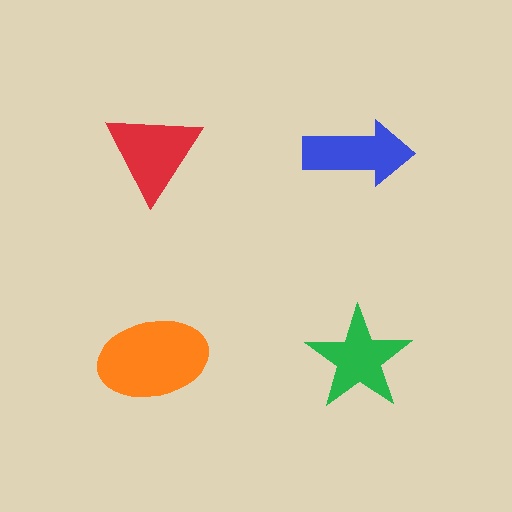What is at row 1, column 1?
A red triangle.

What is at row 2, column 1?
An orange ellipse.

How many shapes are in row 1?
2 shapes.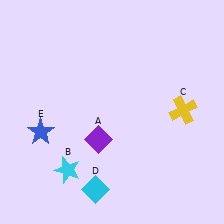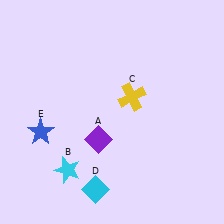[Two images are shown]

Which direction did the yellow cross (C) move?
The yellow cross (C) moved left.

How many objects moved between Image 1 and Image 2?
1 object moved between the two images.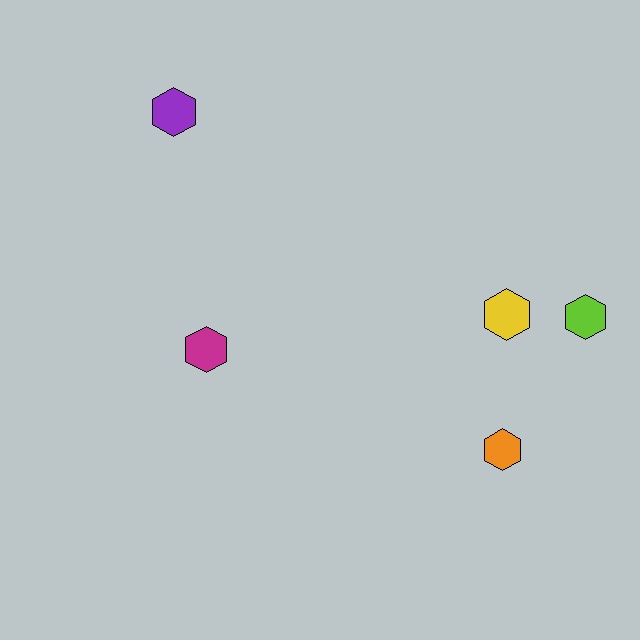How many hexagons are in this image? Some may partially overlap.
There are 5 hexagons.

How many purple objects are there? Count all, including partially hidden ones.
There is 1 purple object.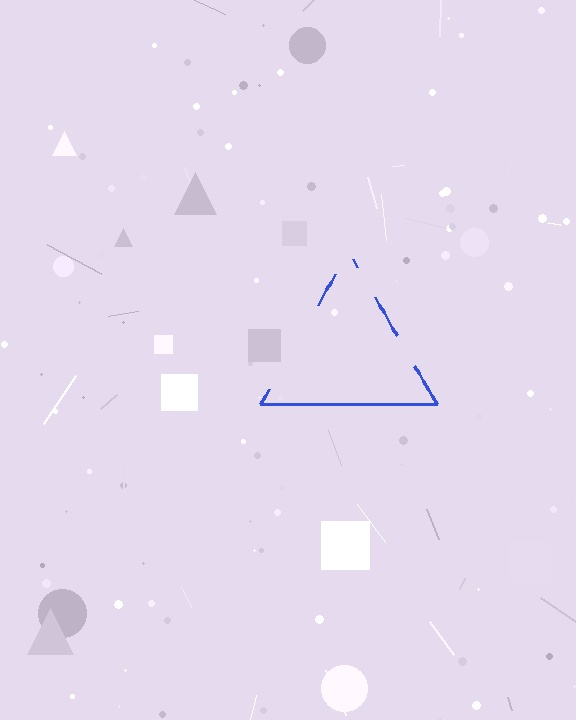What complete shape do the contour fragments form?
The contour fragments form a triangle.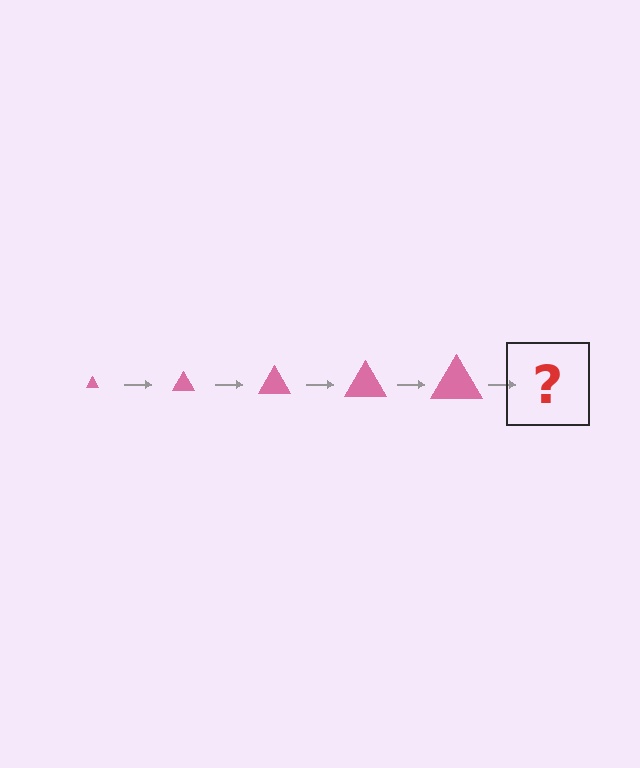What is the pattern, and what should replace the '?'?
The pattern is that the triangle gets progressively larger each step. The '?' should be a pink triangle, larger than the previous one.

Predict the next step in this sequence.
The next step is a pink triangle, larger than the previous one.